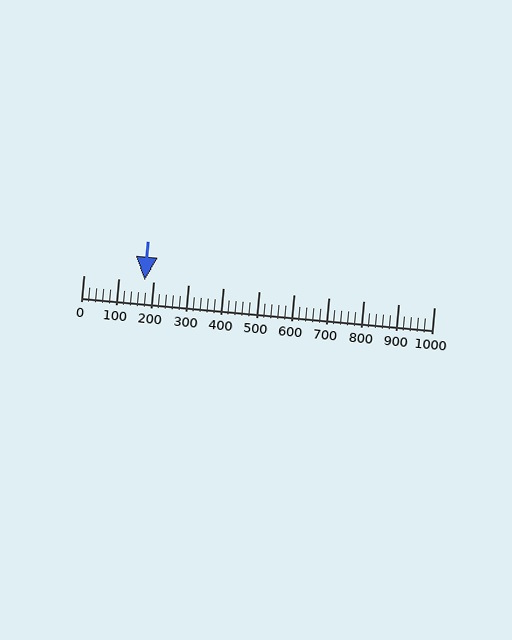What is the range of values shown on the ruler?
The ruler shows values from 0 to 1000.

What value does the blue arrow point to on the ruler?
The blue arrow points to approximately 174.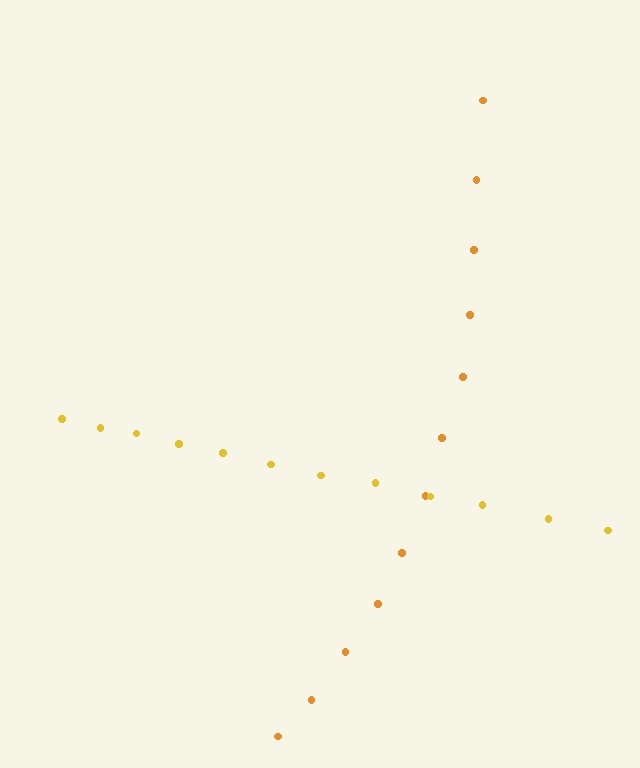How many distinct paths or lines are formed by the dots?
There are 2 distinct paths.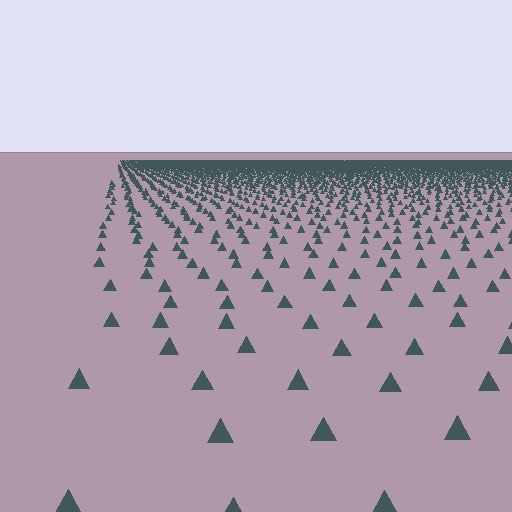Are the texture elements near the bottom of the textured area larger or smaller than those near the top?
Larger. Near the bottom, elements are closer to the viewer and appear at a bigger on-screen size.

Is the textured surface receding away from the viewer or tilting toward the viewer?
The surface is receding away from the viewer. Texture elements get smaller and denser toward the top.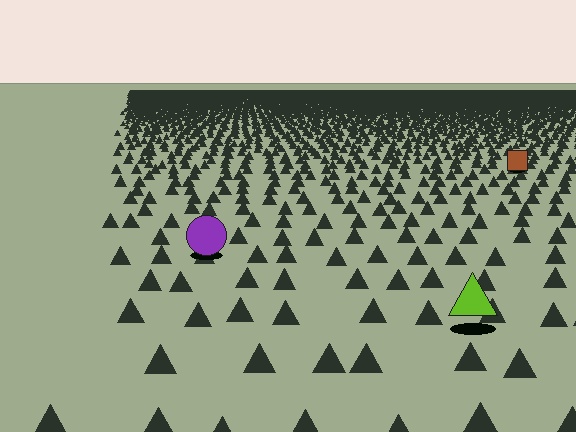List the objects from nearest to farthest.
From nearest to farthest: the lime triangle, the purple circle, the brown square.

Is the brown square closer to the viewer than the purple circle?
No. The purple circle is closer — you can tell from the texture gradient: the ground texture is coarser near it.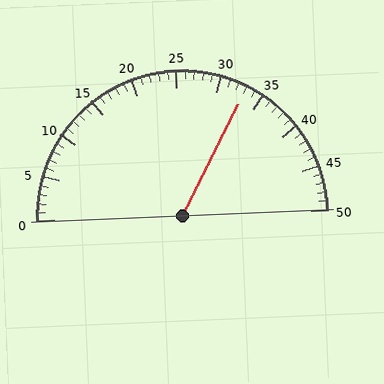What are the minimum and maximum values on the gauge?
The gauge ranges from 0 to 50.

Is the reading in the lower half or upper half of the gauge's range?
The reading is in the upper half of the range (0 to 50).